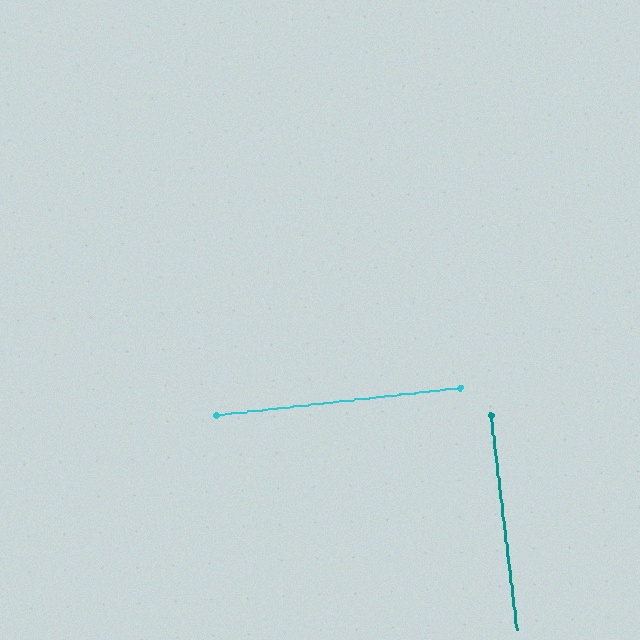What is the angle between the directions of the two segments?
Approximately 89 degrees.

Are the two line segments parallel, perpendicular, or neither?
Perpendicular — they meet at approximately 89°.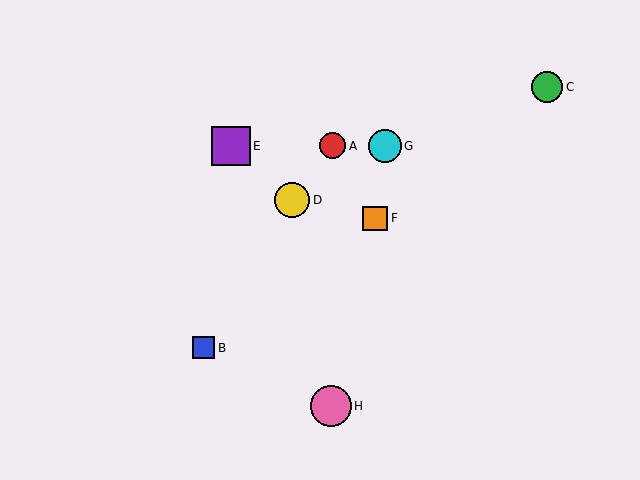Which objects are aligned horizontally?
Objects A, E, G are aligned horizontally.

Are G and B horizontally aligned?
No, G is at y≈146 and B is at y≈348.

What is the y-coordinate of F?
Object F is at y≈218.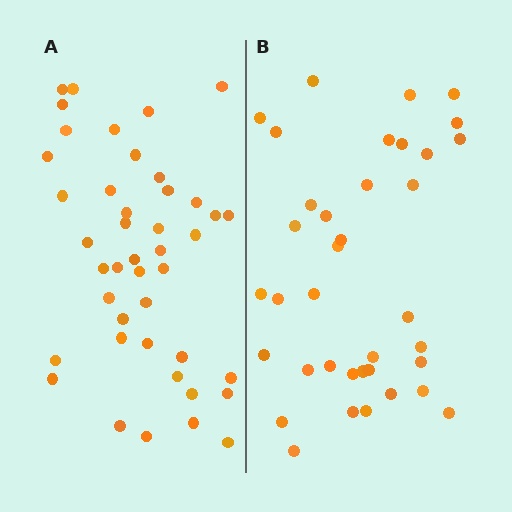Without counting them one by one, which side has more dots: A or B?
Region A (the left region) has more dots.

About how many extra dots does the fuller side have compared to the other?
Region A has about 6 more dots than region B.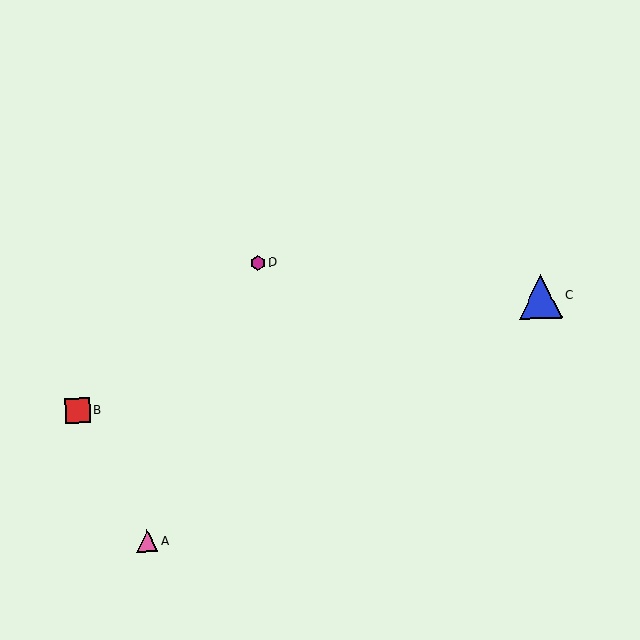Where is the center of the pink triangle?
The center of the pink triangle is at (147, 541).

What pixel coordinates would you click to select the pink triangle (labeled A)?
Click at (147, 541) to select the pink triangle A.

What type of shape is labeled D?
Shape D is a magenta hexagon.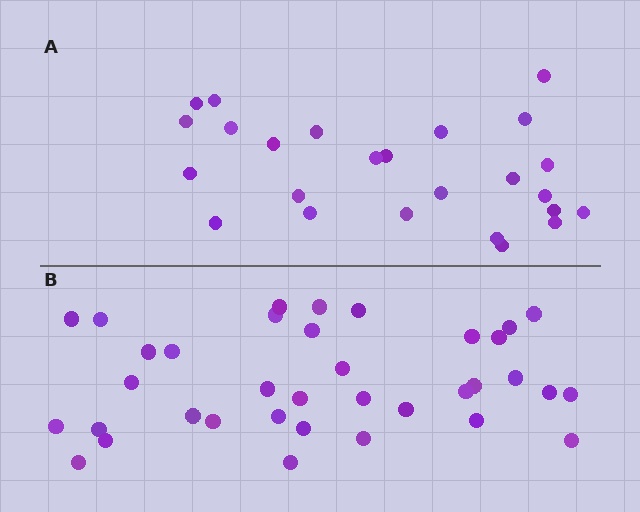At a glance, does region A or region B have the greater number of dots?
Region B (the bottom region) has more dots.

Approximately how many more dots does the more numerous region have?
Region B has roughly 12 or so more dots than region A.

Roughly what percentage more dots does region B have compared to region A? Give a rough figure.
About 45% more.